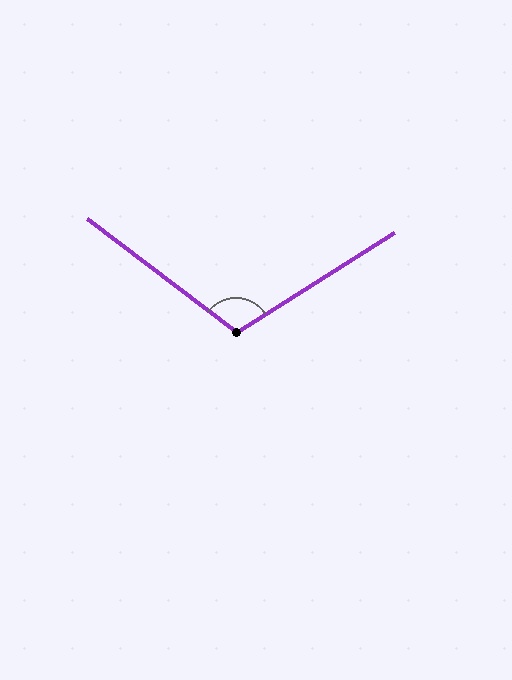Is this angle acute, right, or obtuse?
It is obtuse.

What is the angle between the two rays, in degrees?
Approximately 110 degrees.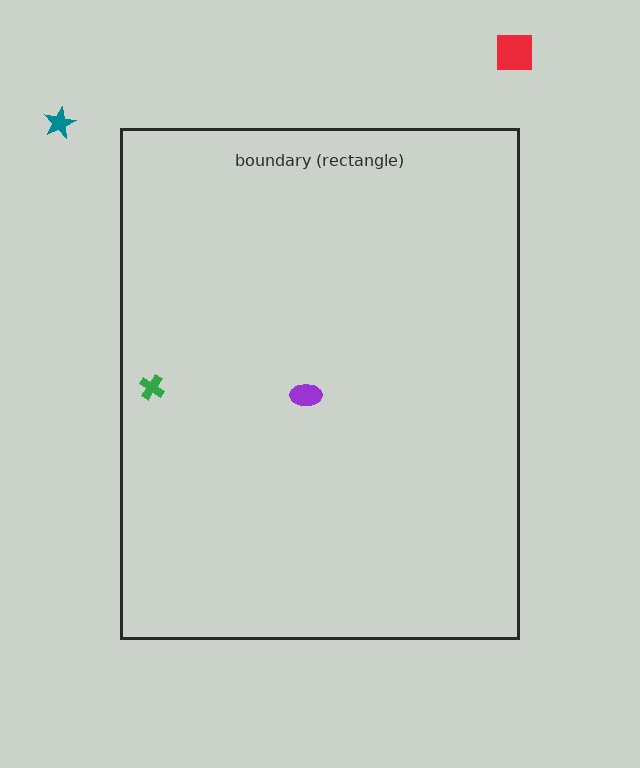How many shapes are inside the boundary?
2 inside, 2 outside.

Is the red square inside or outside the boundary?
Outside.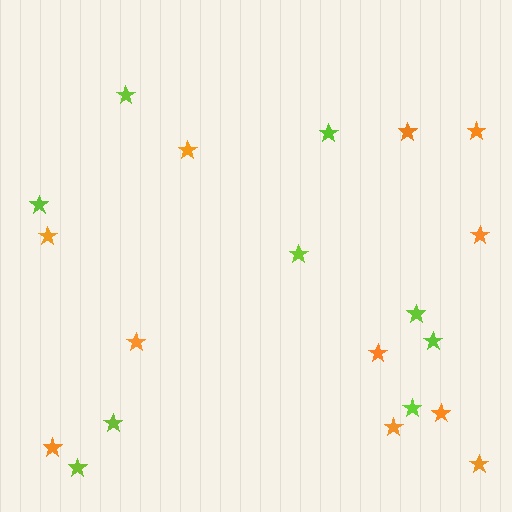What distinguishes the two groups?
There are 2 groups: one group of orange stars (11) and one group of lime stars (9).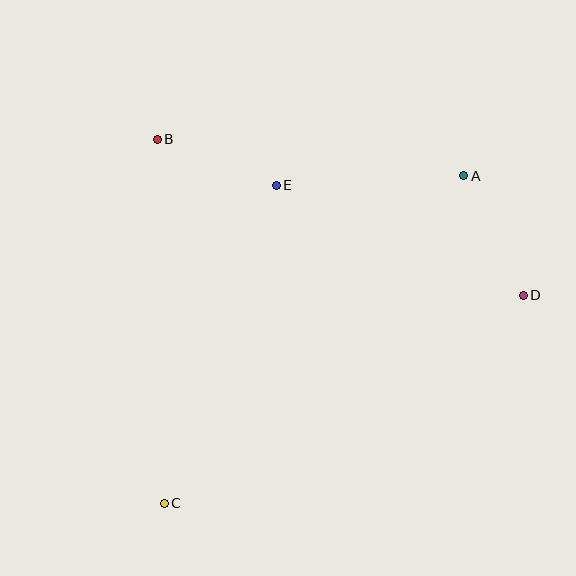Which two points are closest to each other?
Points B and E are closest to each other.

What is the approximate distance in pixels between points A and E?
The distance between A and E is approximately 188 pixels.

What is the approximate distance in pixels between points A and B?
The distance between A and B is approximately 309 pixels.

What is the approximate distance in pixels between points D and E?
The distance between D and E is approximately 271 pixels.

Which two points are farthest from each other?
Points A and C are farthest from each other.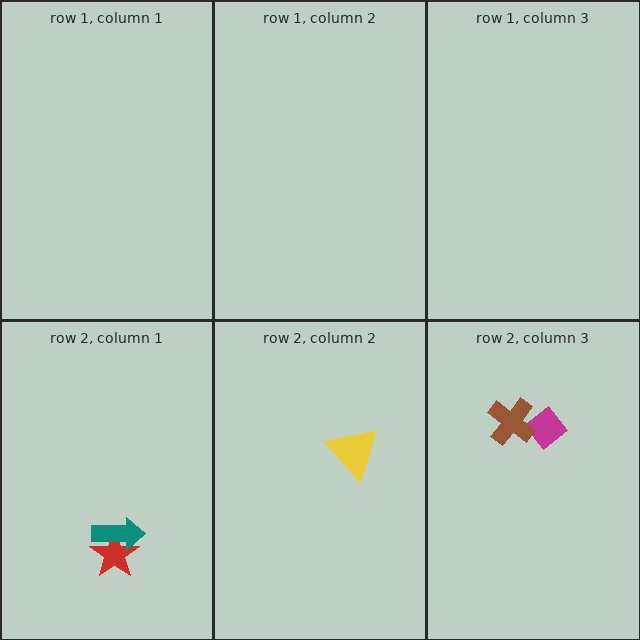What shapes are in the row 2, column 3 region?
The magenta diamond, the brown cross.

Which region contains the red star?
The row 2, column 1 region.